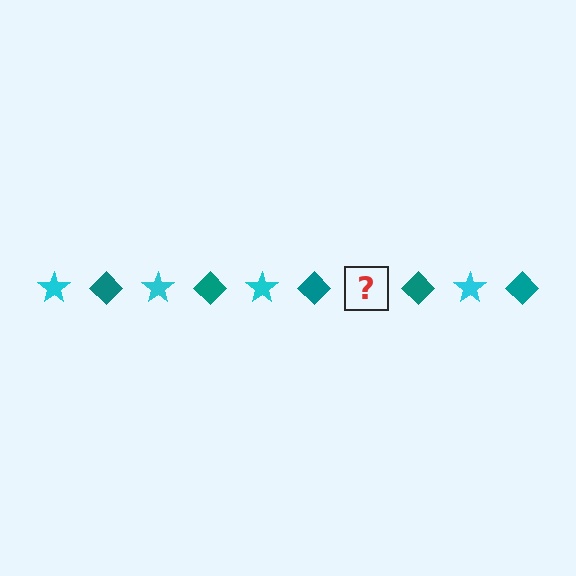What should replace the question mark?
The question mark should be replaced with a cyan star.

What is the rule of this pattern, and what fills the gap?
The rule is that the pattern alternates between cyan star and teal diamond. The gap should be filled with a cyan star.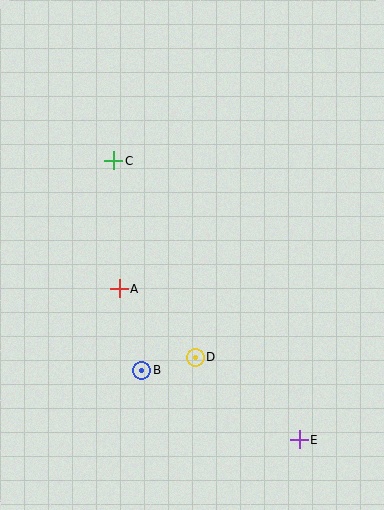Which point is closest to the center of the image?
Point A at (119, 289) is closest to the center.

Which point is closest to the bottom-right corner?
Point E is closest to the bottom-right corner.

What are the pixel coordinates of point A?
Point A is at (119, 289).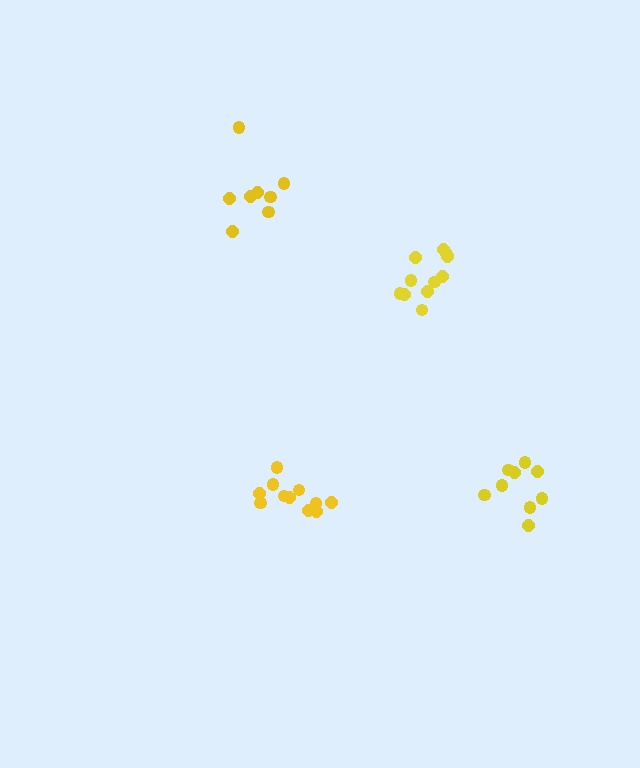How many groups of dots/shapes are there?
There are 4 groups.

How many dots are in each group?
Group 1: 8 dots, Group 2: 11 dots, Group 3: 11 dots, Group 4: 9 dots (39 total).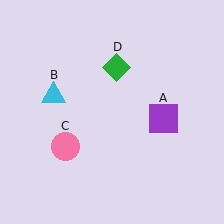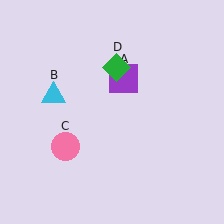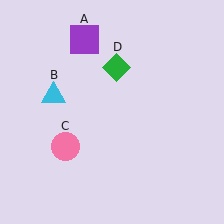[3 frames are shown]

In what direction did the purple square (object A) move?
The purple square (object A) moved up and to the left.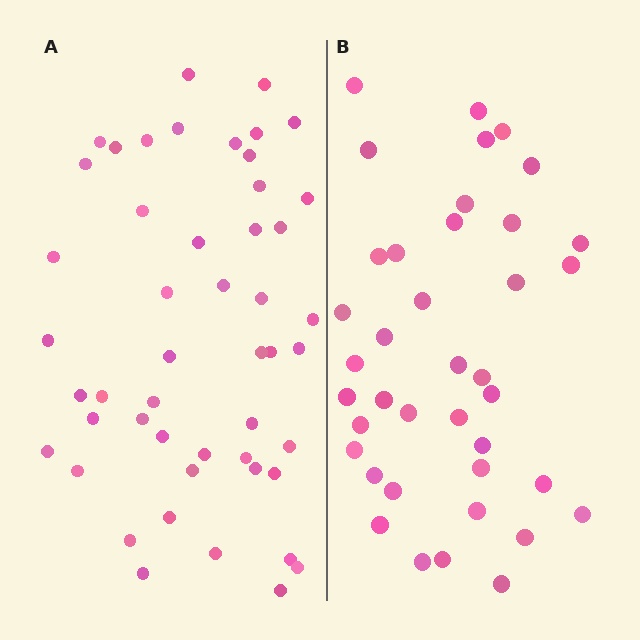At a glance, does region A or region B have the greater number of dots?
Region A (the left region) has more dots.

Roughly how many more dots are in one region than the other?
Region A has roughly 10 or so more dots than region B.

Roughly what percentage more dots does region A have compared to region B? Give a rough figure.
About 25% more.